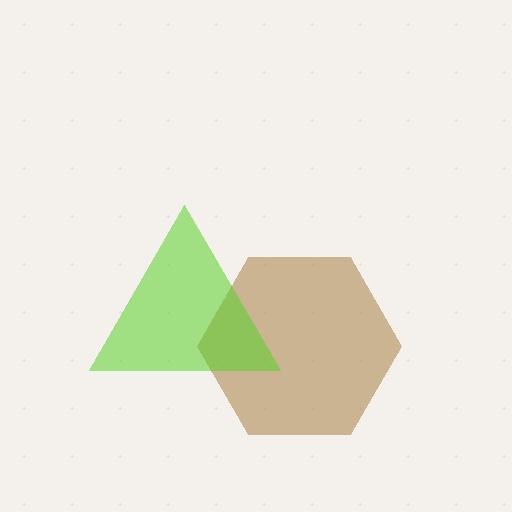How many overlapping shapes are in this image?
There are 2 overlapping shapes in the image.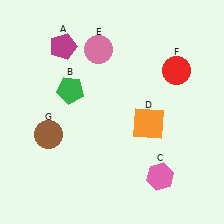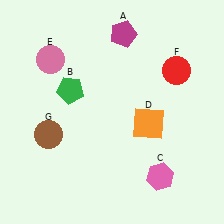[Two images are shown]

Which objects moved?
The objects that moved are: the magenta pentagon (A), the pink circle (E).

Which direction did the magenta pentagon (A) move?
The magenta pentagon (A) moved right.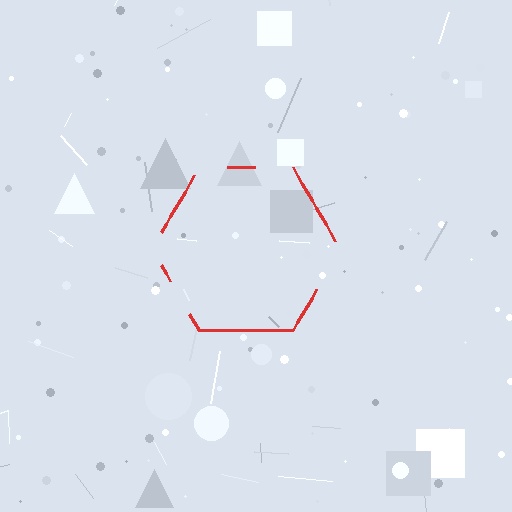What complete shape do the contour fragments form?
The contour fragments form a hexagon.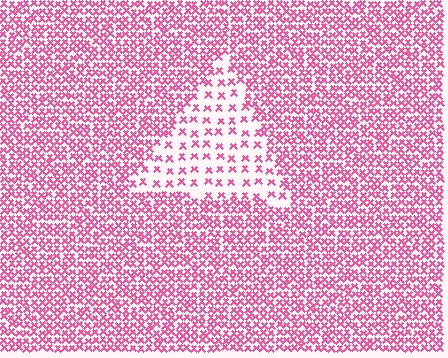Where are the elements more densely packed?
The elements are more densely packed outside the triangle boundary.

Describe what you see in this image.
The image contains small pink elements arranged at two different densities. A triangle-shaped region is visible where the elements are less densely packed than the surrounding area.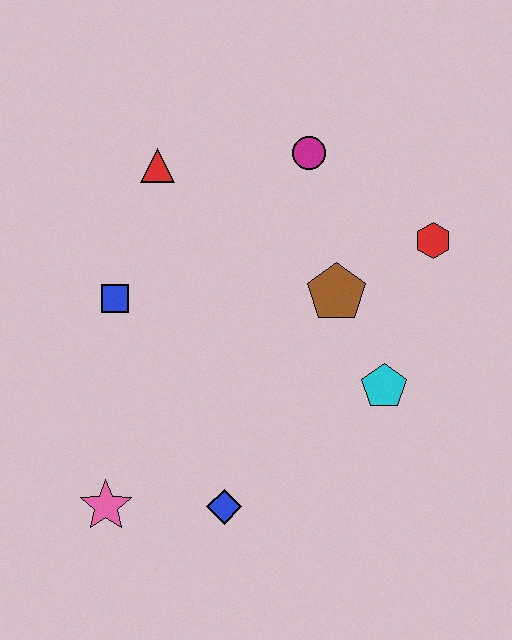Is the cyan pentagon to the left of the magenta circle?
No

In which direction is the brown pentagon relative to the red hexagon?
The brown pentagon is to the left of the red hexagon.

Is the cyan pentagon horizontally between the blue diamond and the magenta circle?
No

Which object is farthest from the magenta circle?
The pink star is farthest from the magenta circle.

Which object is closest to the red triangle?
The blue square is closest to the red triangle.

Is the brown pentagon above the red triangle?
No